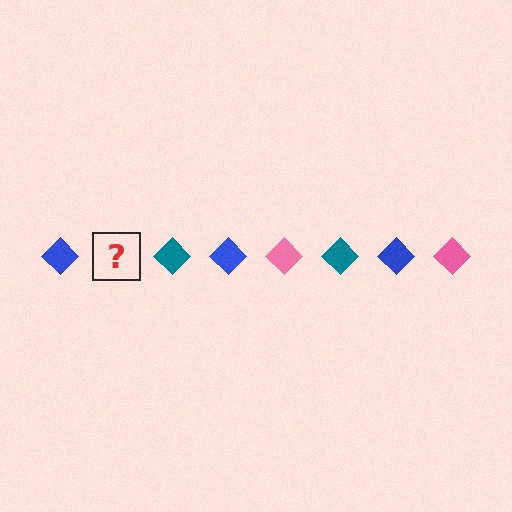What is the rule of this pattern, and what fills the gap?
The rule is that the pattern cycles through blue, pink, teal diamonds. The gap should be filled with a pink diamond.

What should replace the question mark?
The question mark should be replaced with a pink diamond.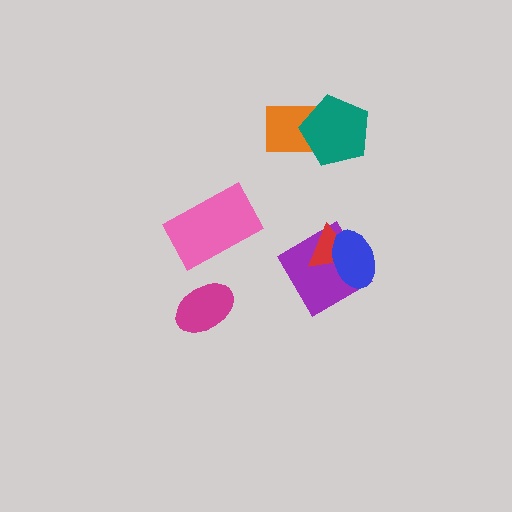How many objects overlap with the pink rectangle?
0 objects overlap with the pink rectangle.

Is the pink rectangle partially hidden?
No, no other shape covers it.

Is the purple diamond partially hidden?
Yes, it is partially covered by another shape.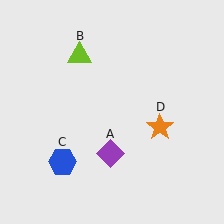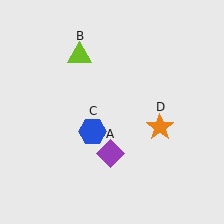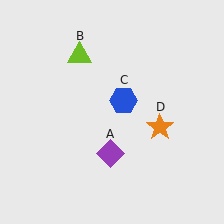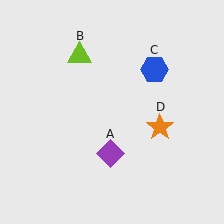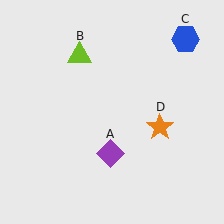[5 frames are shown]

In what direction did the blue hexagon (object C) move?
The blue hexagon (object C) moved up and to the right.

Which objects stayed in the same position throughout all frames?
Purple diamond (object A) and lime triangle (object B) and orange star (object D) remained stationary.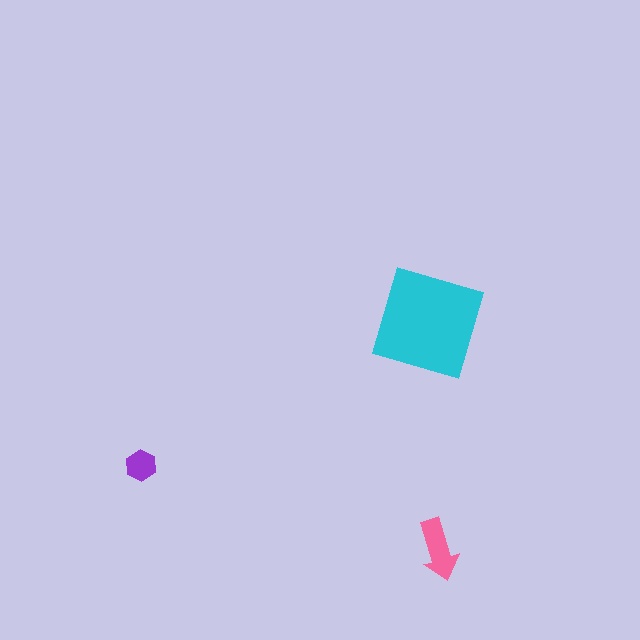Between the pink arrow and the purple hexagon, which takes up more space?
The pink arrow.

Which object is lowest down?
The pink arrow is bottommost.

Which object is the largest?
The cyan square.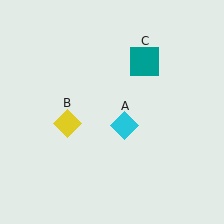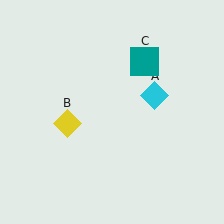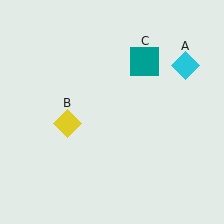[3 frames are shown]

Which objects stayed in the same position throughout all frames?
Yellow diamond (object B) and teal square (object C) remained stationary.